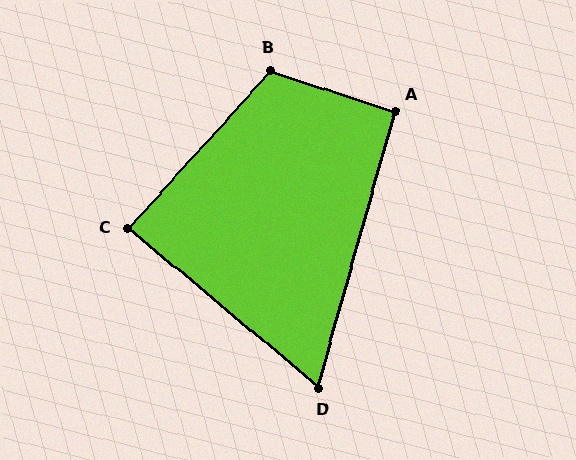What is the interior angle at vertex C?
Approximately 88 degrees (approximately right).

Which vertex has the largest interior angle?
B, at approximately 114 degrees.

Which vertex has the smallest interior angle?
D, at approximately 66 degrees.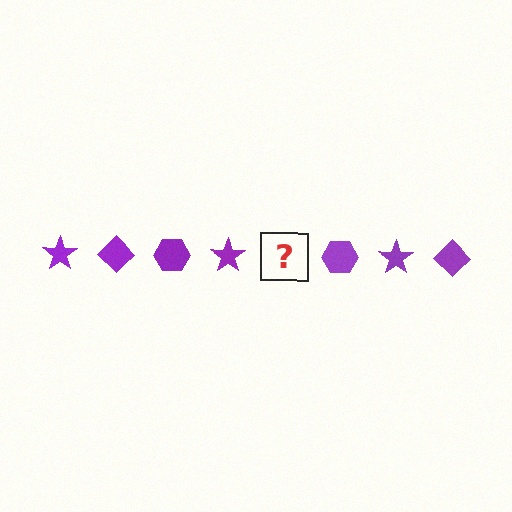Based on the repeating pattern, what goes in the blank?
The blank should be a purple diamond.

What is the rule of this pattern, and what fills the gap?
The rule is that the pattern cycles through star, diamond, hexagon shapes in purple. The gap should be filled with a purple diamond.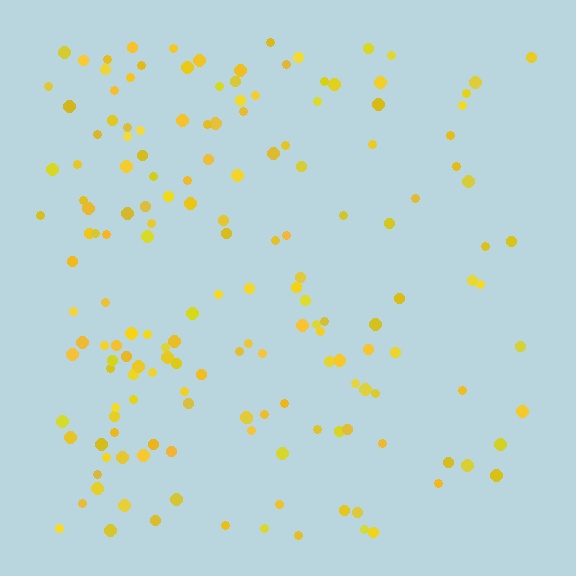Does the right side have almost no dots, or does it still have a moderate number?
Still a moderate number, just noticeably fewer than the left.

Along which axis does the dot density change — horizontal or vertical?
Horizontal.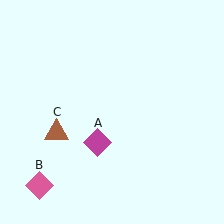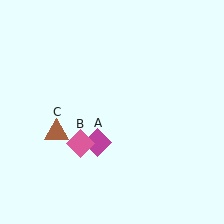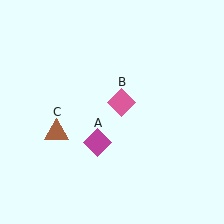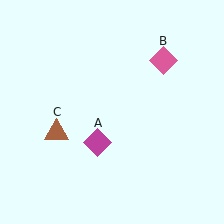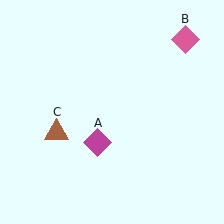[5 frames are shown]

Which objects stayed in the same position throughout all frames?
Magenta diamond (object A) and brown triangle (object C) remained stationary.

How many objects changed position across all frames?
1 object changed position: pink diamond (object B).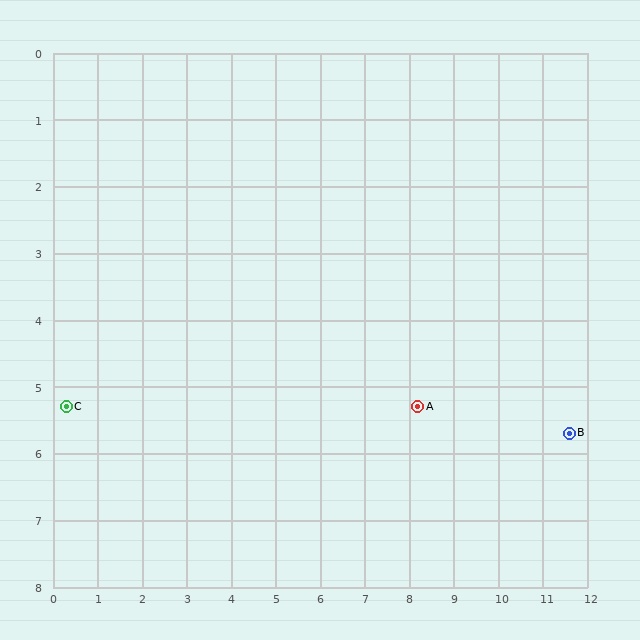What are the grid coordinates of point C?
Point C is at approximately (0.3, 5.3).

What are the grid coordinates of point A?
Point A is at approximately (8.2, 5.3).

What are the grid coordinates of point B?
Point B is at approximately (11.6, 5.7).